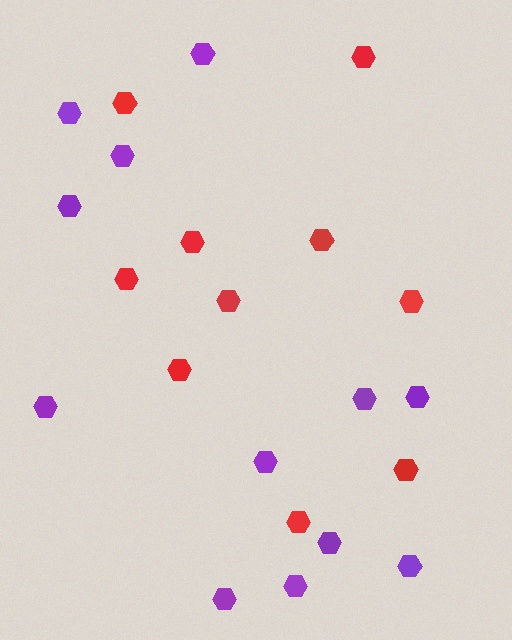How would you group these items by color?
There are 2 groups: one group of red hexagons (10) and one group of purple hexagons (12).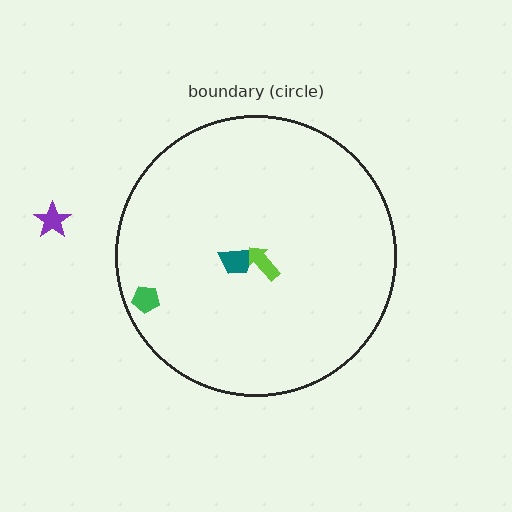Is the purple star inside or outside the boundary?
Outside.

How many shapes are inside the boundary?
3 inside, 1 outside.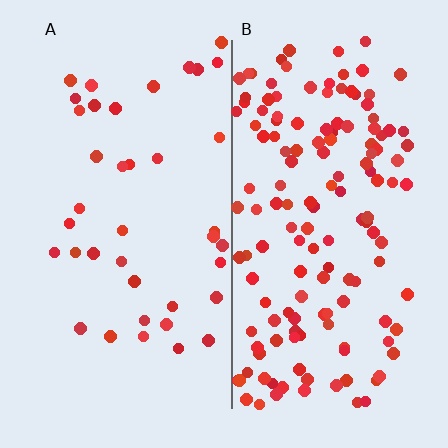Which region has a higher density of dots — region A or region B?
B (the right).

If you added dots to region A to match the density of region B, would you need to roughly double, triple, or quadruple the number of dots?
Approximately quadruple.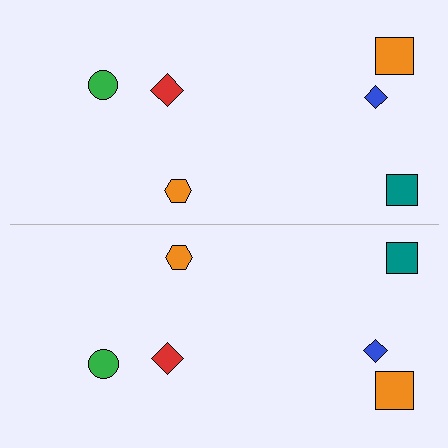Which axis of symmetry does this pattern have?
The pattern has a horizontal axis of symmetry running through the center of the image.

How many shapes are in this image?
There are 12 shapes in this image.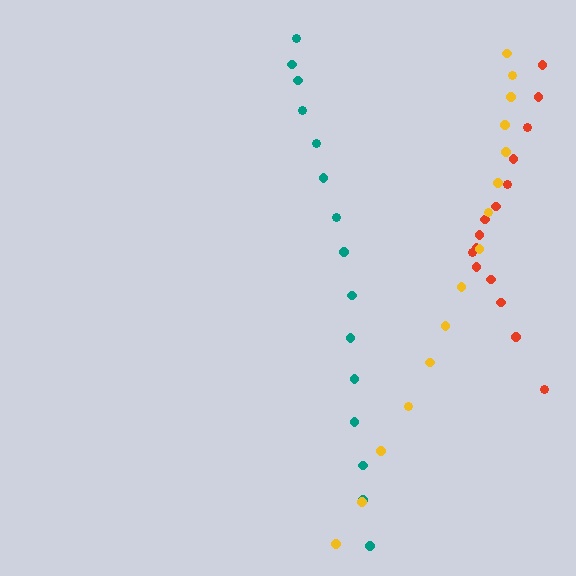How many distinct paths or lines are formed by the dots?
There are 3 distinct paths.